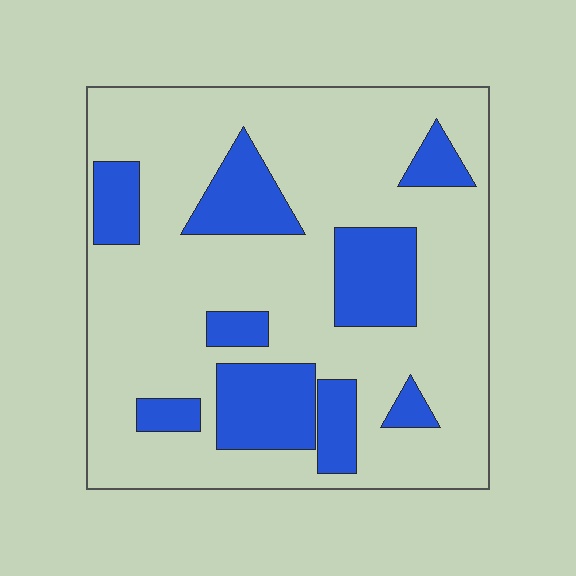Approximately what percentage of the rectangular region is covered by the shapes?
Approximately 25%.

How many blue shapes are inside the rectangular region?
9.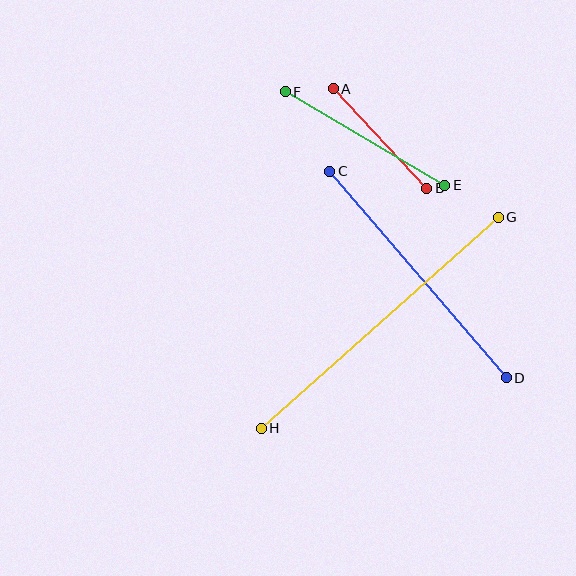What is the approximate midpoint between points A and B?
The midpoint is at approximately (380, 139) pixels.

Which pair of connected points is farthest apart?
Points G and H are farthest apart.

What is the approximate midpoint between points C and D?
The midpoint is at approximately (418, 275) pixels.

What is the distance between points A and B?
The distance is approximately 137 pixels.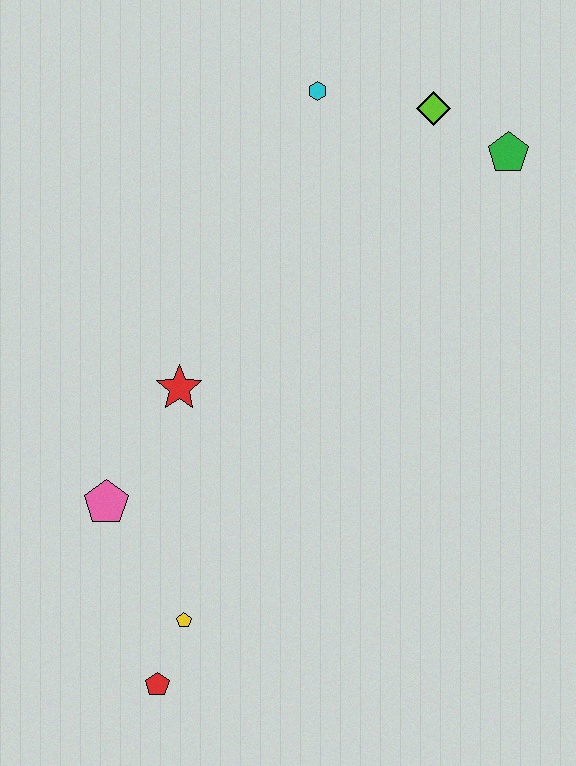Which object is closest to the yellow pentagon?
The red pentagon is closest to the yellow pentagon.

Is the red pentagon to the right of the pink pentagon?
Yes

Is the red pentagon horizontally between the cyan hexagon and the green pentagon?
No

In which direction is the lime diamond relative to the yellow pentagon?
The lime diamond is above the yellow pentagon.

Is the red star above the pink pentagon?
Yes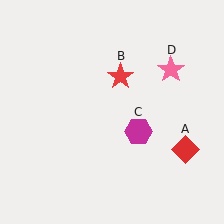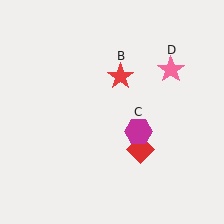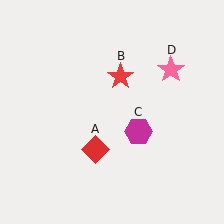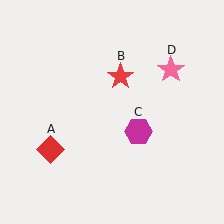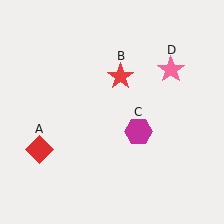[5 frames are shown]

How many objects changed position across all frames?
1 object changed position: red diamond (object A).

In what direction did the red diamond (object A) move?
The red diamond (object A) moved left.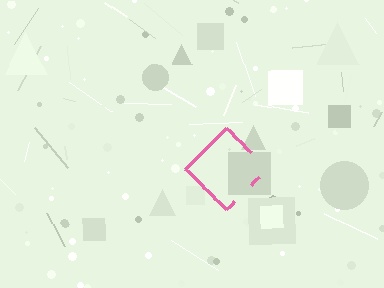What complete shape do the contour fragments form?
The contour fragments form a diamond.